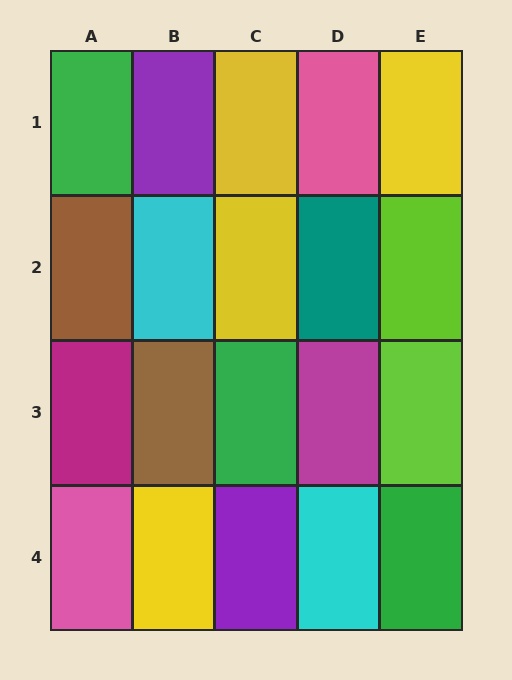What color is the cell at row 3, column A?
Magenta.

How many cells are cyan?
2 cells are cyan.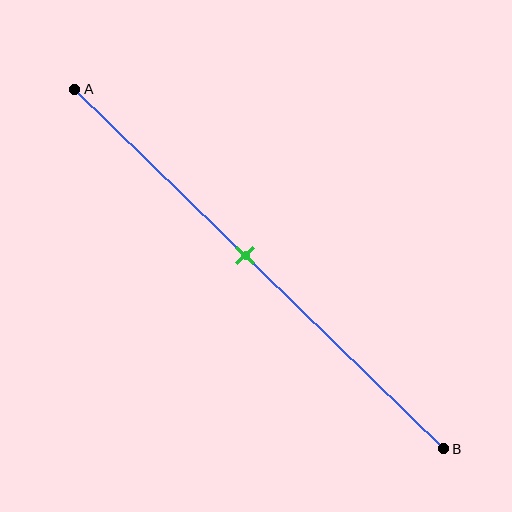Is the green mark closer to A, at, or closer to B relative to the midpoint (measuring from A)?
The green mark is closer to point A than the midpoint of segment AB.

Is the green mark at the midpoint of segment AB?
No, the mark is at about 45% from A, not at the 50% midpoint.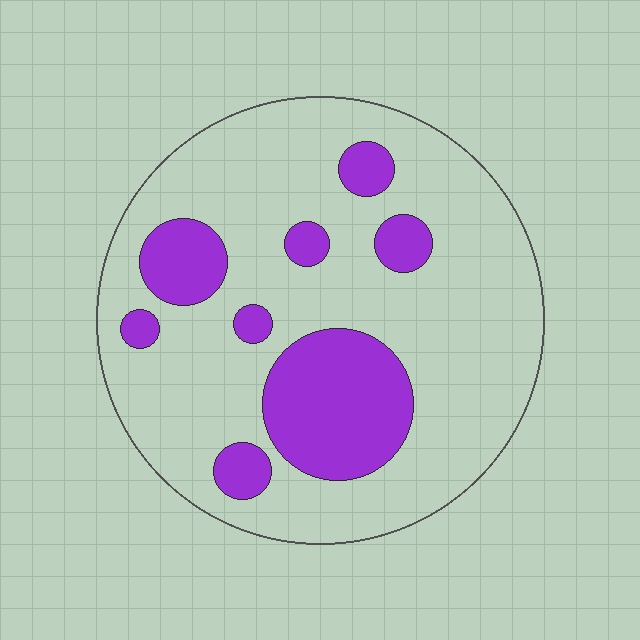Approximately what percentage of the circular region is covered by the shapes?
Approximately 25%.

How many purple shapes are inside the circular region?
8.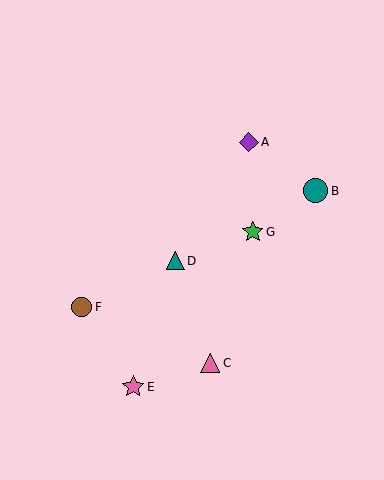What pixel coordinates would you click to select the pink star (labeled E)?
Click at (133, 387) to select the pink star E.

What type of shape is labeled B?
Shape B is a teal circle.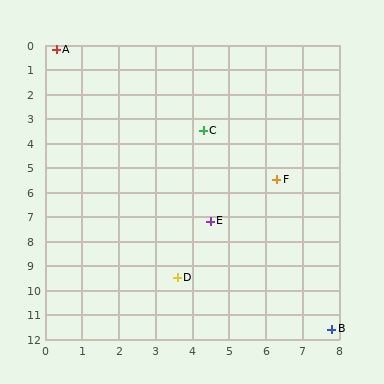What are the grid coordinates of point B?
Point B is at approximately (7.8, 11.6).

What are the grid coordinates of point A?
Point A is at approximately (0.3, 0.2).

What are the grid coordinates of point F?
Point F is at approximately (6.3, 5.5).